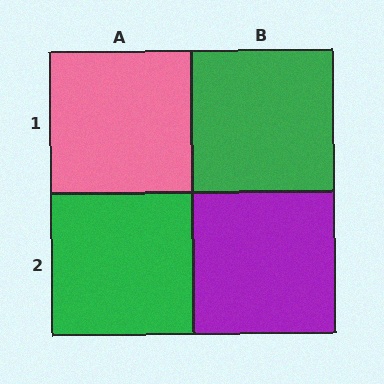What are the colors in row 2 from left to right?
Green, purple.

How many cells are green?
2 cells are green.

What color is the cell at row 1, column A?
Pink.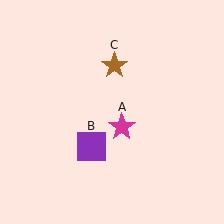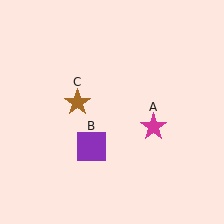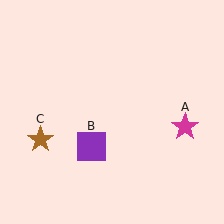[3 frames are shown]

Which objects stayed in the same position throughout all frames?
Purple square (object B) remained stationary.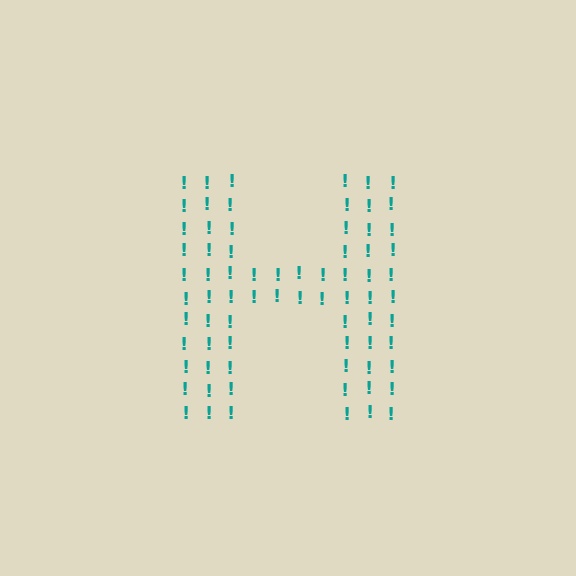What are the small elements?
The small elements are exclamation marks.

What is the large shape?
The large shape is the letter H.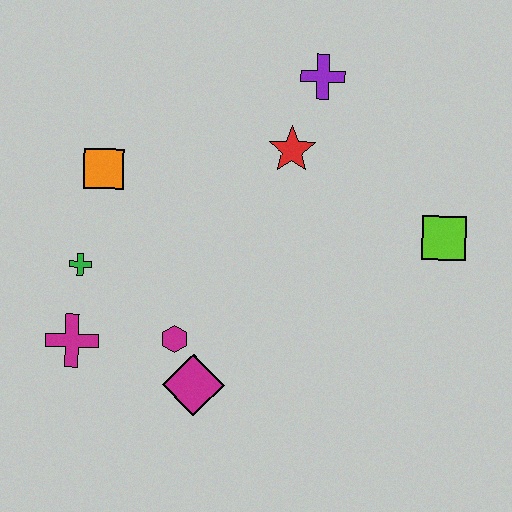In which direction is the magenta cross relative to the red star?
The magenta cross is to the left of the red star.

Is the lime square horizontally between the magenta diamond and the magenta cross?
No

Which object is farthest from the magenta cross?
The lime square is farthest from the magenta cross.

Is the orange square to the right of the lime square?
No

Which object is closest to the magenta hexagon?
The magenta diamond is closest to the magenta hexagon.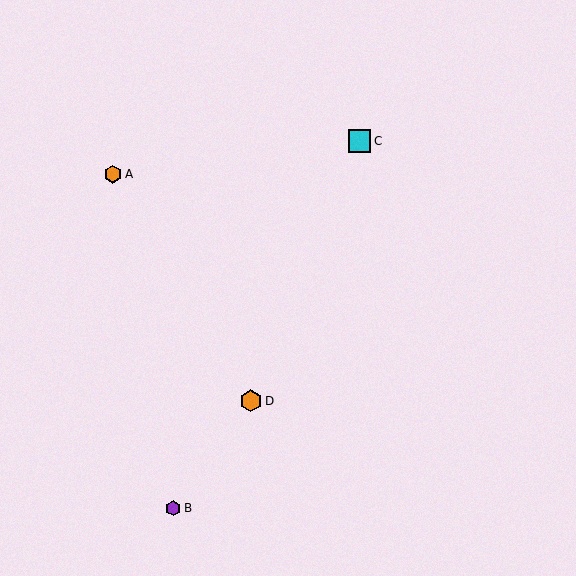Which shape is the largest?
The cyan square (labeled C) is the largest.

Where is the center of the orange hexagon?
The center of the orange hexagon is at (113, 174).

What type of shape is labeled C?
Shape C is a cyan square.